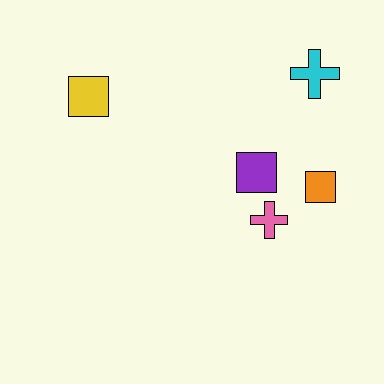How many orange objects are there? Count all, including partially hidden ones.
There is 1 orange object.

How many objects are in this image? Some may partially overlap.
There are 5 objects.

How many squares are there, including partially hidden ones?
There are 3 squares.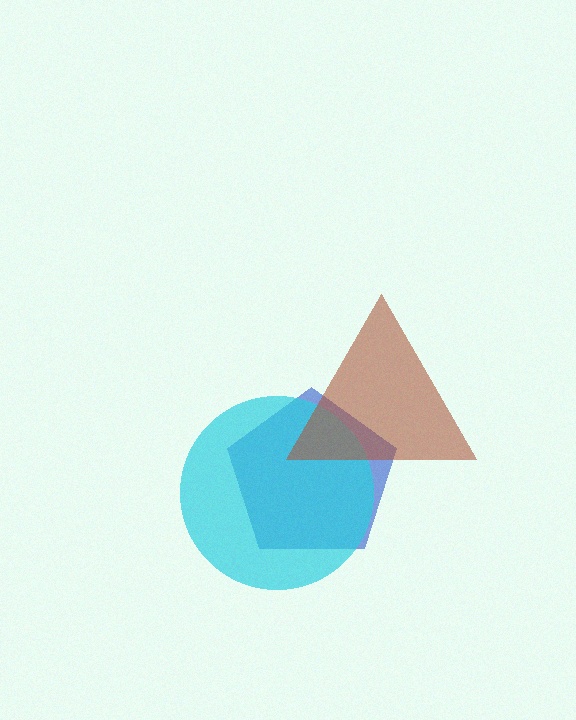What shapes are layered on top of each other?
The layered shapes are: a blue pentagon, a cyan circle, a brown triangle.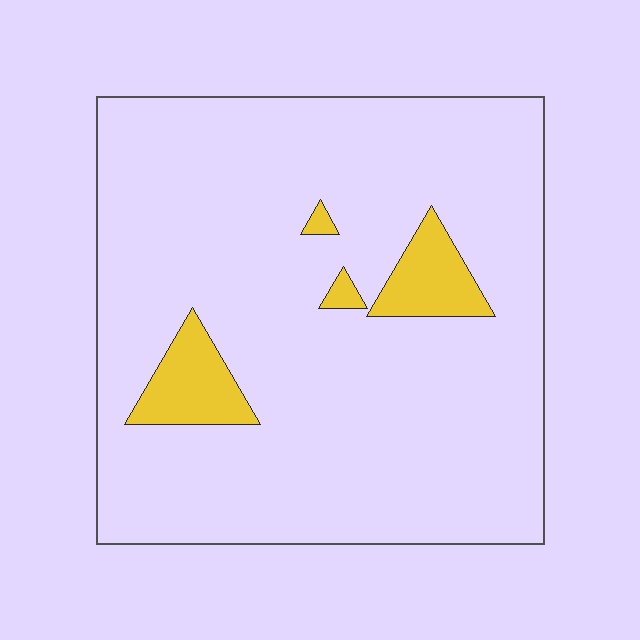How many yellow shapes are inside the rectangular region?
4.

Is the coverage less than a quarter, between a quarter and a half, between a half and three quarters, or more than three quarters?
Less than a quarter.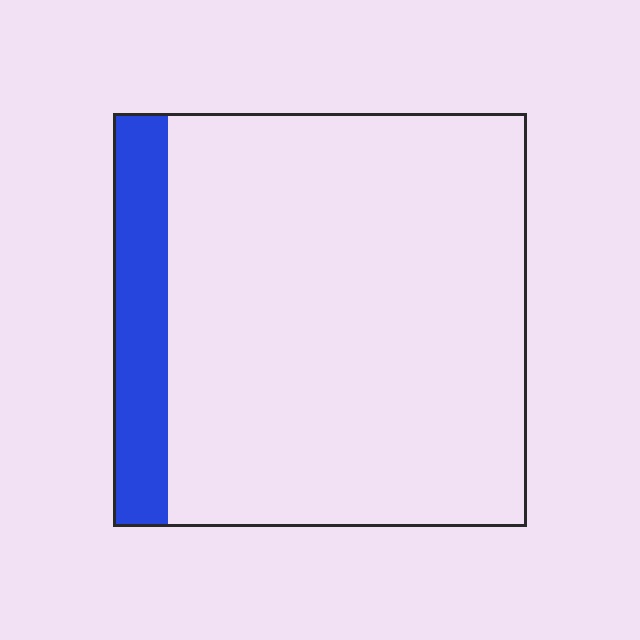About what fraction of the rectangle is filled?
About one eighth (1/8).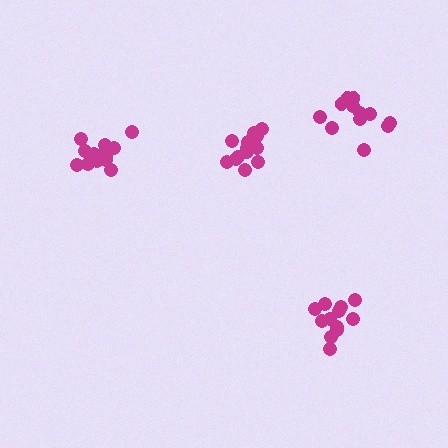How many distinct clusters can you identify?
There are 4 distinct clusters.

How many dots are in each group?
Group 1: 12 dots, Group 2: 14 dots, Group 3: 12 dots, Group 4: 14 dots (52 total).